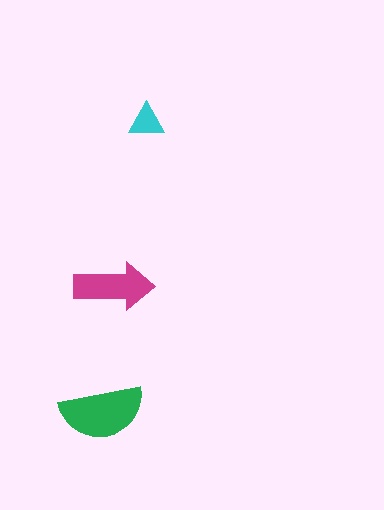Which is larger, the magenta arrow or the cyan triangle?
The magenta arrow.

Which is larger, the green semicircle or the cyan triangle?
The green semicircle.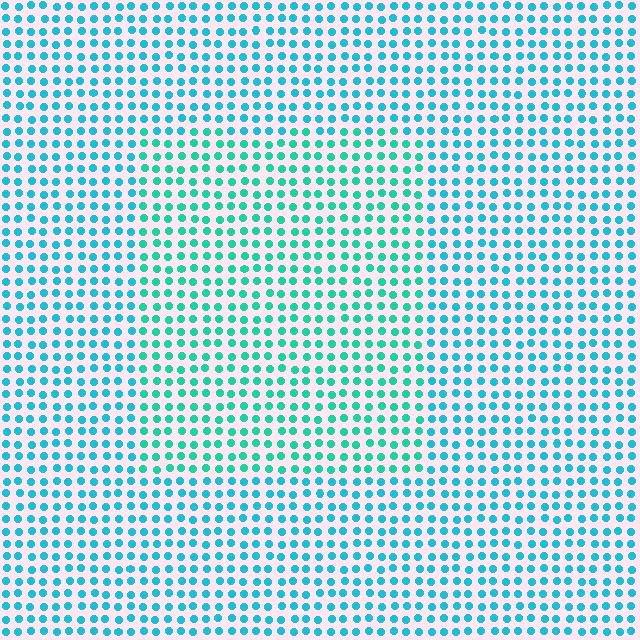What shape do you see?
I see a rectangle.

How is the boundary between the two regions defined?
The boundary is defined purely by a slight shift in hue (about 23 degrees). Spacing, size, and orientation are identical on both sides.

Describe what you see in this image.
The image is filled with small cyan elements in a uniform arrangement. A rectangle-shaped region is visible where the elements are tinted to a slightly different hue, forming a subtle color boundary.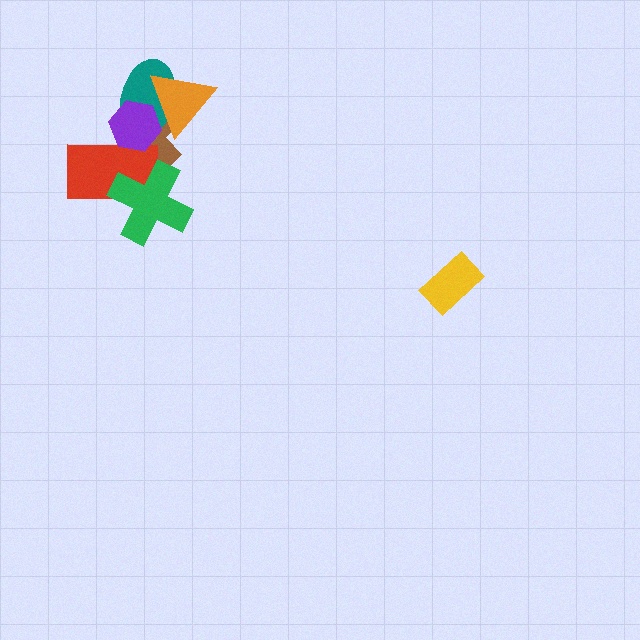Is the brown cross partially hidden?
Yes, it is partially covered by another shape.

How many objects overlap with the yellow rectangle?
0 objects overlap with the yellow rectangle.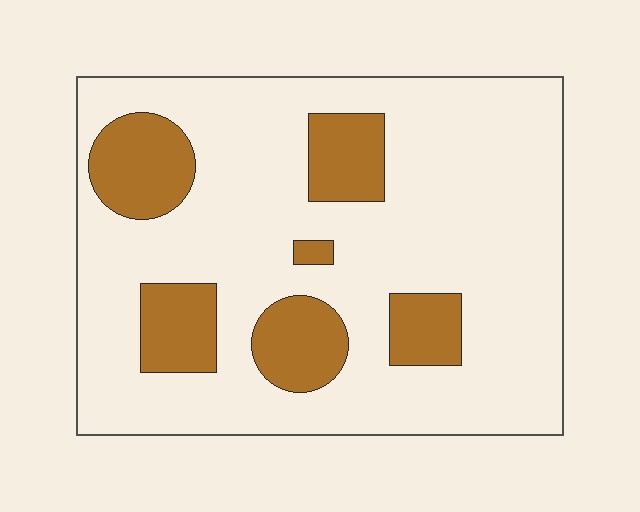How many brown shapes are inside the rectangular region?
6.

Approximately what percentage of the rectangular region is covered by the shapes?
Approximately 20%.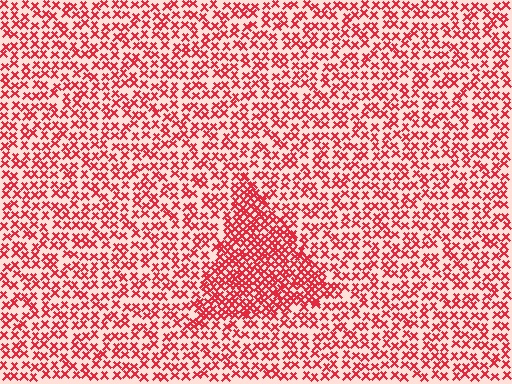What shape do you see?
I see a triangle.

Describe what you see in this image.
The image contains small red elements arranged at two different densities. A triangle-shaped region is visible where the elements are more densely packed than the surrounding area.